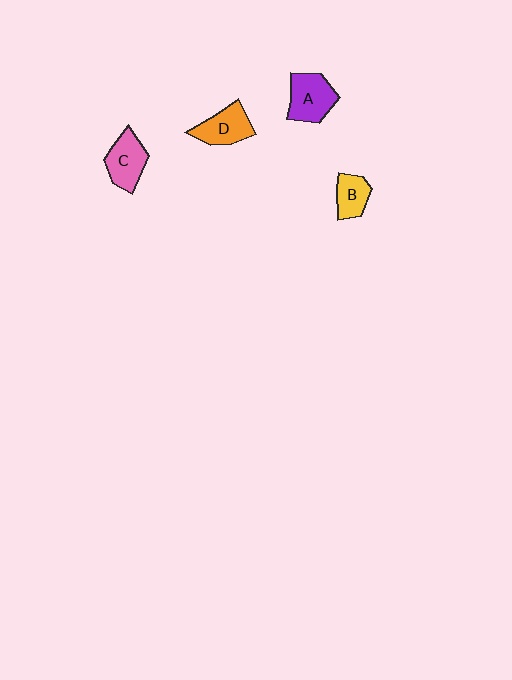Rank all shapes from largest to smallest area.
From largest to smallest: A (purple), C (pink), D (orange), B (yellow).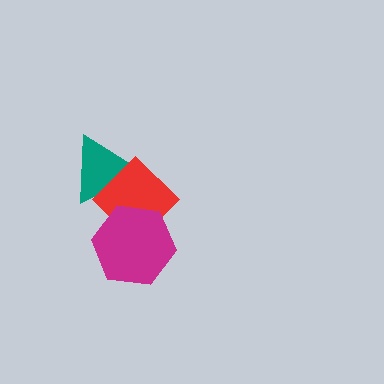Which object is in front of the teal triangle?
The red diamond is in front of the teal triangle.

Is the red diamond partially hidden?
Yes, it is partially covered by another shape.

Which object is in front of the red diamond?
The magenta hexagon is in front of the red diamond.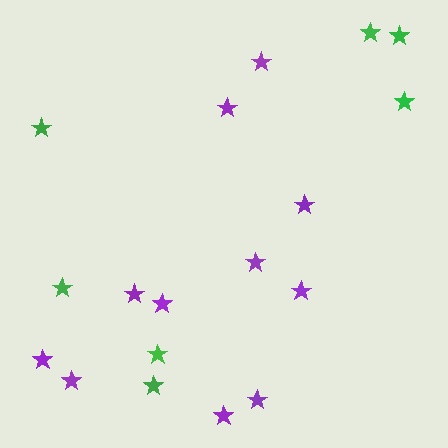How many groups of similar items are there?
There are 2 groups: one group of green stars (7) and one group of purple stars (11).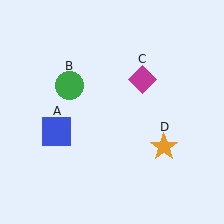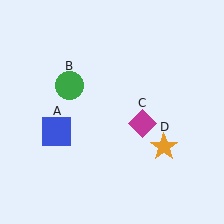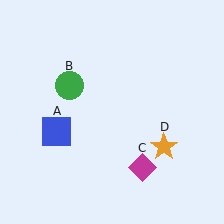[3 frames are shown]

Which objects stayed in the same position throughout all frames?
Blue square (object A) and green circle (object B) and orange star (object D) remained stationary.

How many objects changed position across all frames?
1 object changed position: magenta diamond (object C).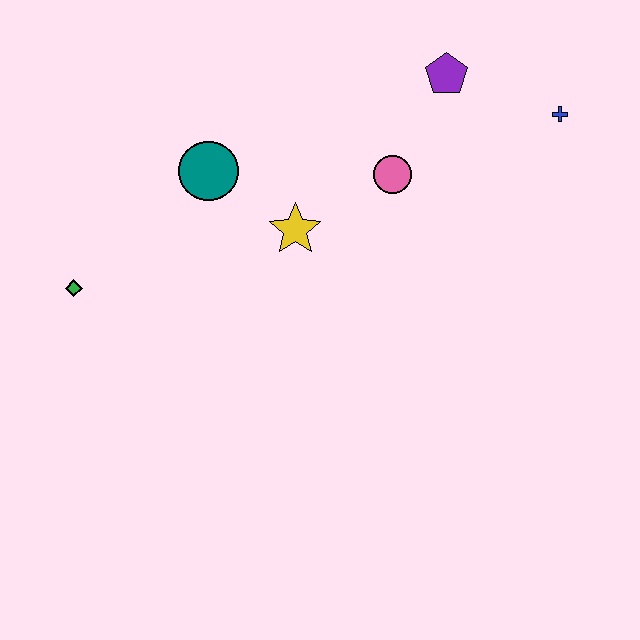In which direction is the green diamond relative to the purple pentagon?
The green diamond is to the left of the purple pentagon.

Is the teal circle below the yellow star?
No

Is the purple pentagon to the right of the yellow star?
Yes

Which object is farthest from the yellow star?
The blue cross is farthest from the yellow star.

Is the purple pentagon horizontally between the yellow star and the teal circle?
No